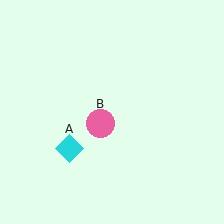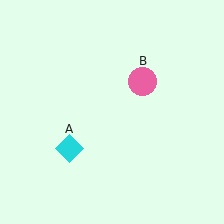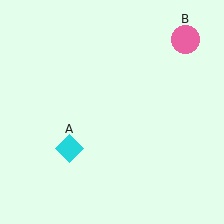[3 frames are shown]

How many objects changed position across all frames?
1 object changed position: pink circle (object B).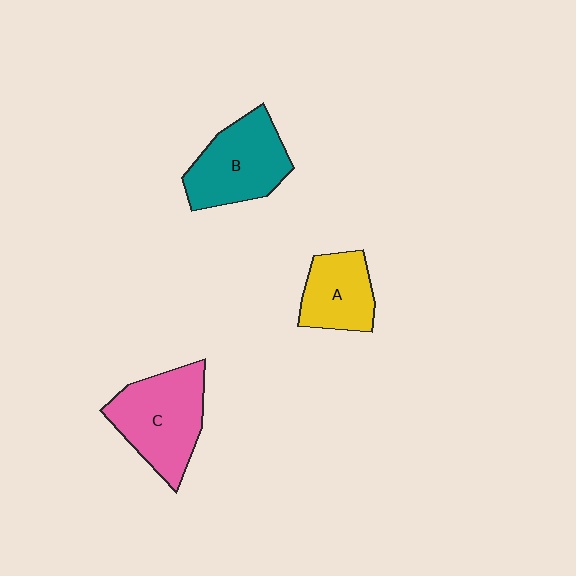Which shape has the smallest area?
Shape A (yellow).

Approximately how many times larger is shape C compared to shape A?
Approximately 1.5 times.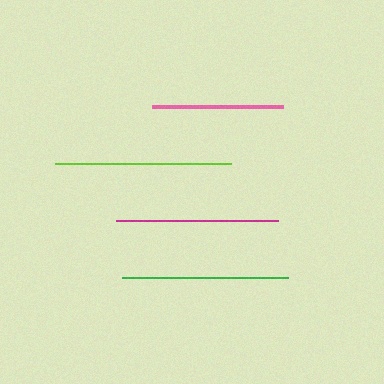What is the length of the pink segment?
The pink segment is approximately 130 pixels long.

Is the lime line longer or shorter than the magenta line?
The lime line is longer than the magenta line.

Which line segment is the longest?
The lime line is the longest at approximately 175 pixels.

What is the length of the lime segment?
The lime segment is approximately 175 pixels long.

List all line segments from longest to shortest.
From longest to shortest: lime, green, magenta, pink.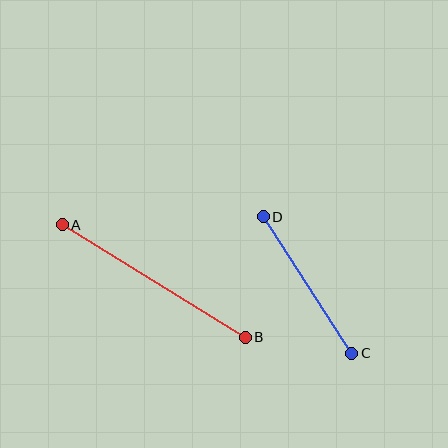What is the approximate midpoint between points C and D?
The midpoint is at approximately (307, 285) pixels.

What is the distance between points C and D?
The distance is approximately 163 pixels.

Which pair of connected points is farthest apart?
Points A and B are farthest apart.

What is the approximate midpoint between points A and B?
The midpoint is at approximately (154, 281) pixels.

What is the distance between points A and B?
The distance is approximately 215 pixels.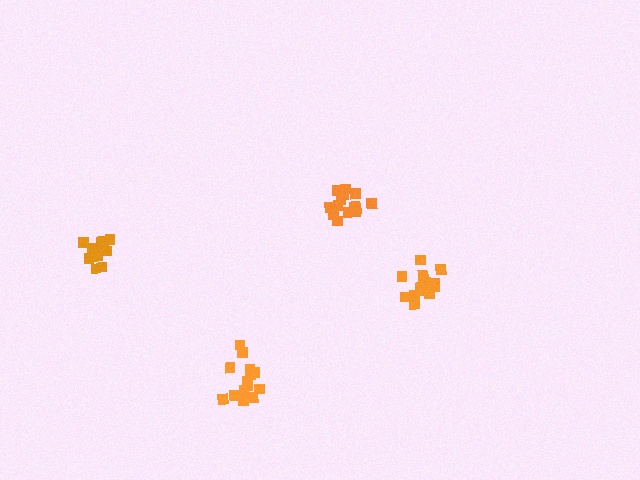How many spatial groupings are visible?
There are 4 spatial groupings.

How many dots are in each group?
Group 1: 15 dots, Group 2: 12 dots, Group 3: 15 dots, Group 4: 15 dots (57 total).